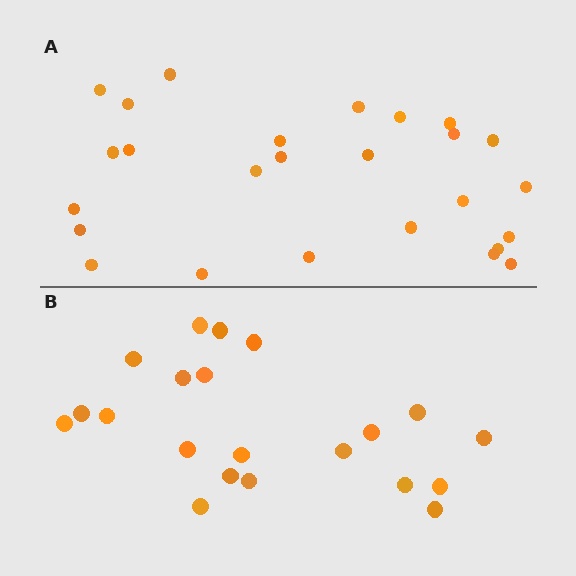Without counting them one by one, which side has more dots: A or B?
Region A (the top region) has more dots.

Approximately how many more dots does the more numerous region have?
Region A has about 5 more dots than region B.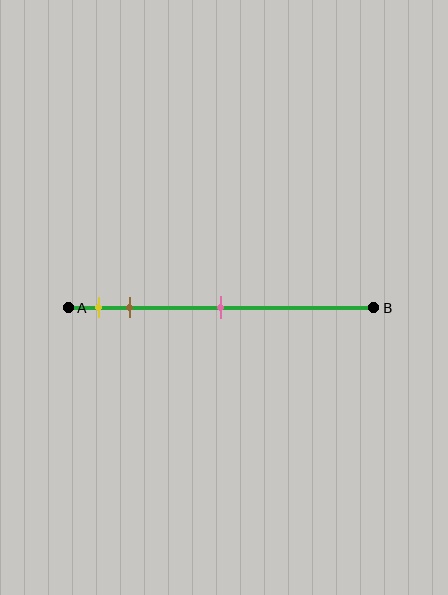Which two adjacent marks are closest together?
The yellow and brown marks are the closest adjacent pair.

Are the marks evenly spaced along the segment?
No, the marks are not evenly spaced.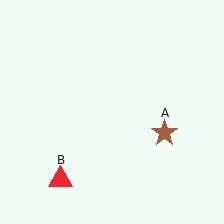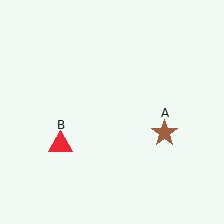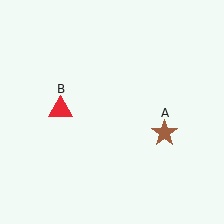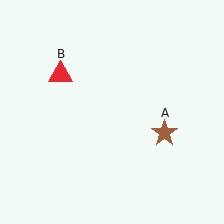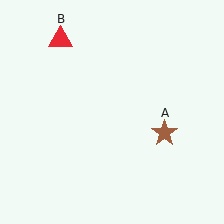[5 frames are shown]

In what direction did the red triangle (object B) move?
The red triangle (object B) moved up.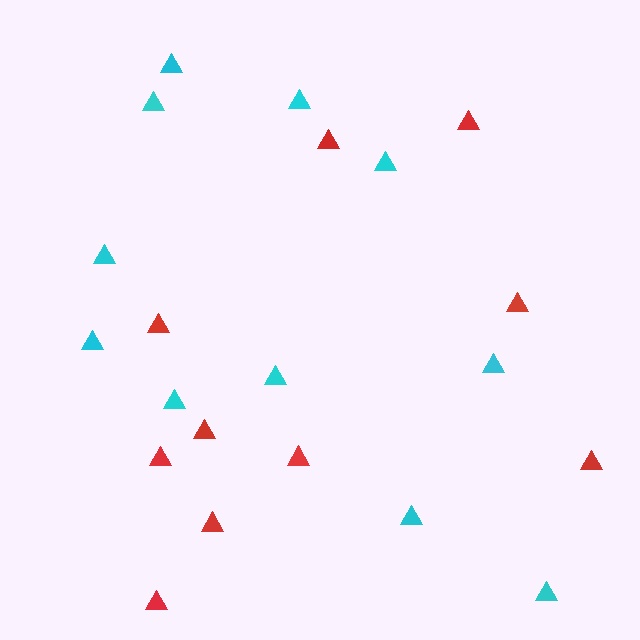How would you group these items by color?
There are 2 groups: one group of red triangles (10) and one group of cyan triangles (11).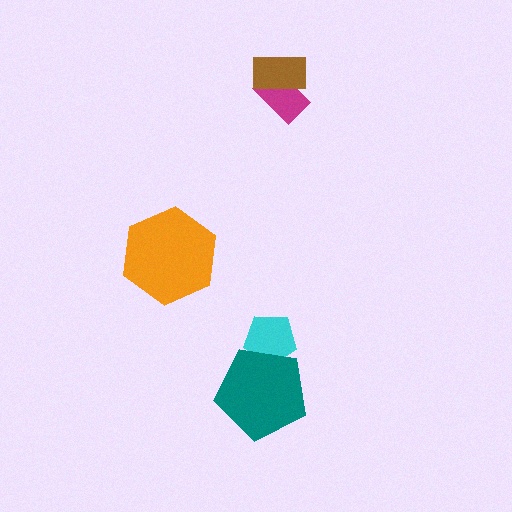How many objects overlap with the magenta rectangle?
1 object overlaps with the magenta rectangle.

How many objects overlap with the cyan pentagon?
1 object overlaps with the cyan pentagon.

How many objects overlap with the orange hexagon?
0 objects overlap with the orange hexagon.